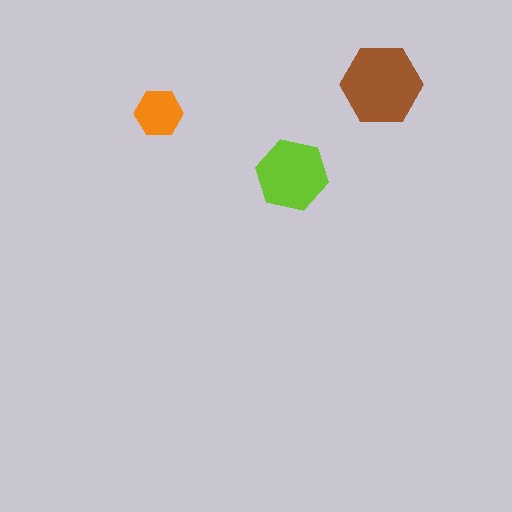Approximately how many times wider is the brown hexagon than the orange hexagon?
About 1.5 times wider.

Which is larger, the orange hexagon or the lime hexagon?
The lime one.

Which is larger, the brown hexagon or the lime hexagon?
The brown one.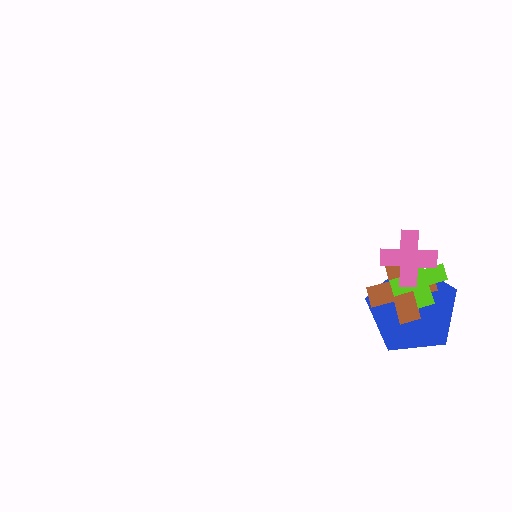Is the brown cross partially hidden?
Yes, it is partially covered by another shape.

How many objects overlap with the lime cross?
3 objects overlap with the lime cross.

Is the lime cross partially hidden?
Yes, it is partially covered by another shape.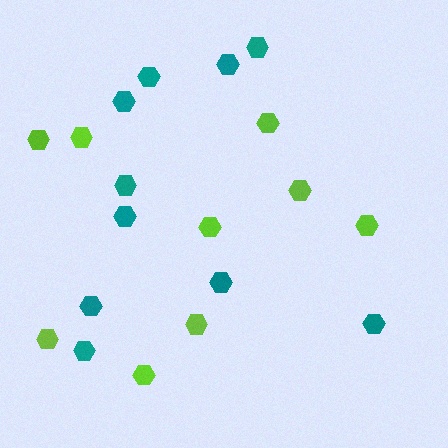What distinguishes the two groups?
There are 2 groups: one group of lime hexagons (9) and one group of teal hexagons (10).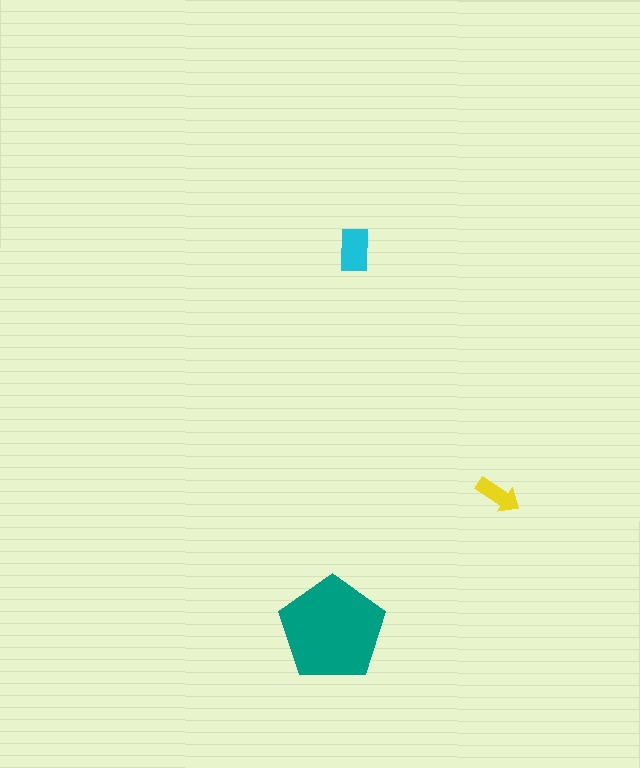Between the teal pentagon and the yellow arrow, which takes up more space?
The teal pentagon.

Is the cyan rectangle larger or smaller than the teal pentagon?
Smaller.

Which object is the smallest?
The yellow arrow.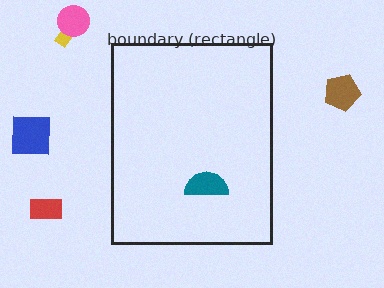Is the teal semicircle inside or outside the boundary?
Inside.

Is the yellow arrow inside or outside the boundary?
Outside.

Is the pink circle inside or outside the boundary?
Outside.